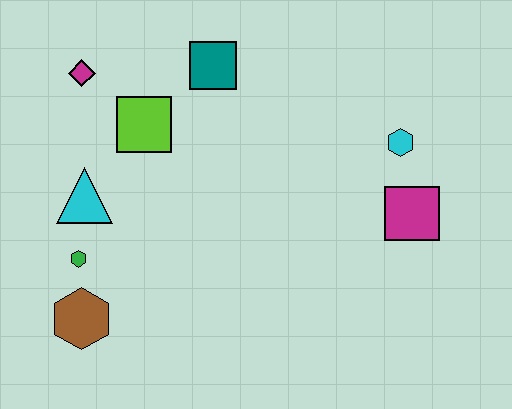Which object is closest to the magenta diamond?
The lime square is closest to the magenta diamond.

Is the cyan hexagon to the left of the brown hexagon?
No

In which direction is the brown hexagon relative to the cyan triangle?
The brown hexagon is below the cyan triangle.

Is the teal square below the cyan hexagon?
No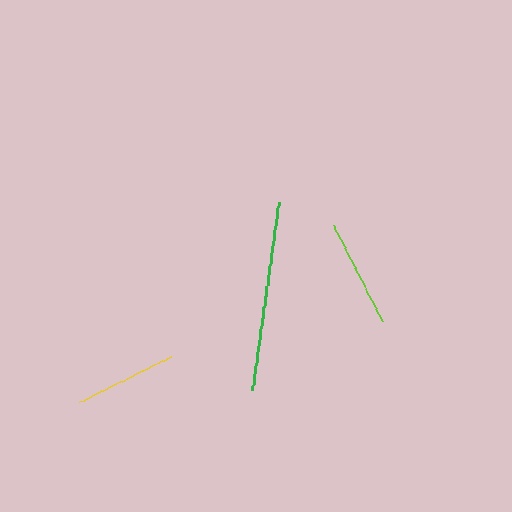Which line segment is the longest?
The green line is the longest at approximately 190 pixels.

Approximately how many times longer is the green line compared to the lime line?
The green line is approximately 1.7 times the length of the lime line.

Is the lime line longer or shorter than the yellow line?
The lime line is longer than the yellow line.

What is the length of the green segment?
The green segment is approximately 190 pixels long.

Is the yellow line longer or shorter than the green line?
The green line is longer than the yellow line.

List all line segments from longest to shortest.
From longest to shortest: green, lime, yellow.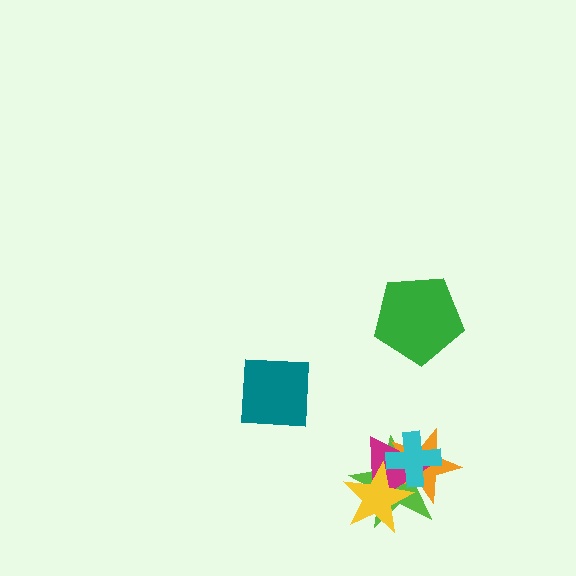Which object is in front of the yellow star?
The cyan cross is in front of the yellow star.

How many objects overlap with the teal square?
0 objects overlap with the teal square.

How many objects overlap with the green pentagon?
0 objects overlap with the green pentagon.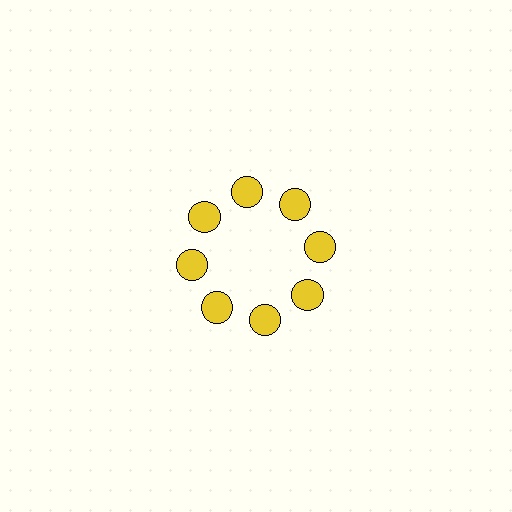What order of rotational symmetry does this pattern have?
This pattern has 8-fold rotational symmetry.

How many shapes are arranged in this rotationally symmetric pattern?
There are 8 shapes, arranged in 8 groups of 1.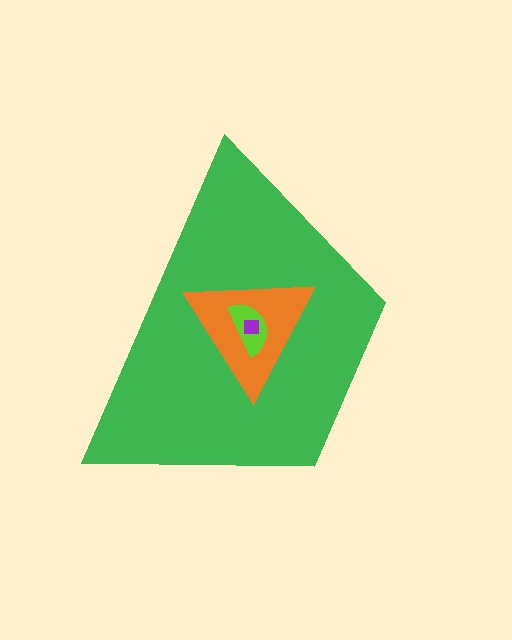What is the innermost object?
The purple square.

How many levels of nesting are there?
4.